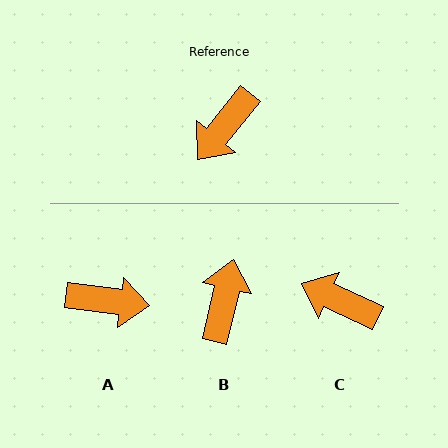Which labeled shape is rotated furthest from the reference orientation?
B, about 154 degrees away.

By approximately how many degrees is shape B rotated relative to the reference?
Approximately 154 degrees clockwise.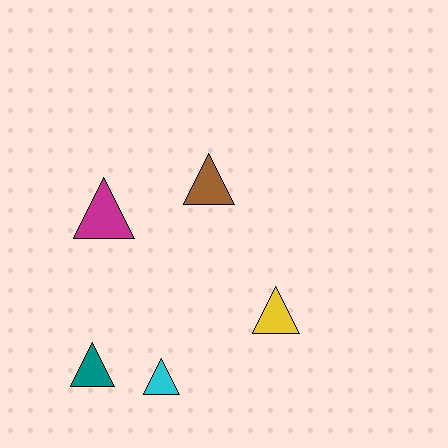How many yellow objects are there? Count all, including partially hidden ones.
There is 1 yellow object.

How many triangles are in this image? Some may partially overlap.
There are 5 triangles.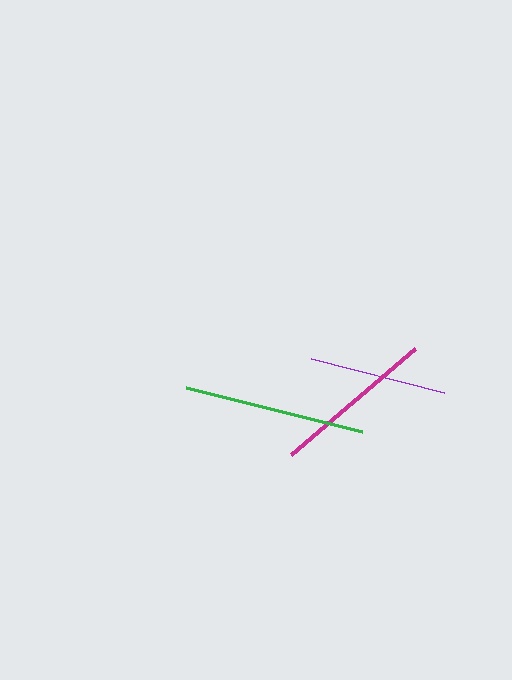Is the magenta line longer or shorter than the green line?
The green line is longer than the magenta line.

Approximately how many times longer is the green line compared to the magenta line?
The green line is approximately 1.1 times the length of the magenta line.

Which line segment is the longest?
The green line is the longest at approximately 182 pixels.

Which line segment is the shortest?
The purple line is the shortest at approximately 138 pixels.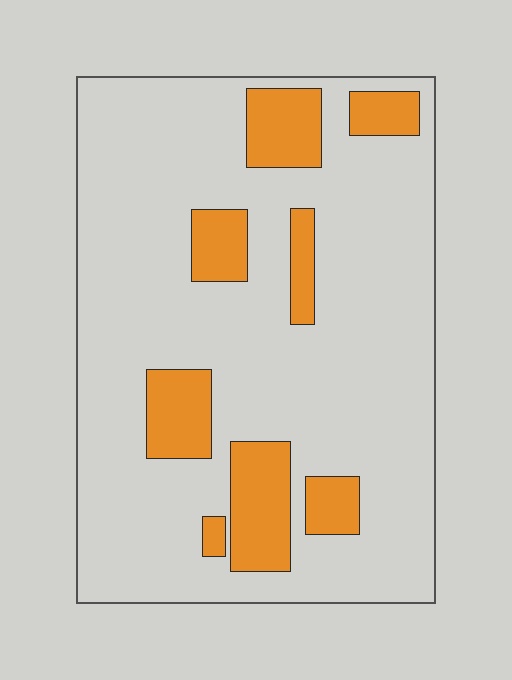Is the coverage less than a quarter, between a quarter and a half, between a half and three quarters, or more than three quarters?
Less than a quarter.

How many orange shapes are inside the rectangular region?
8.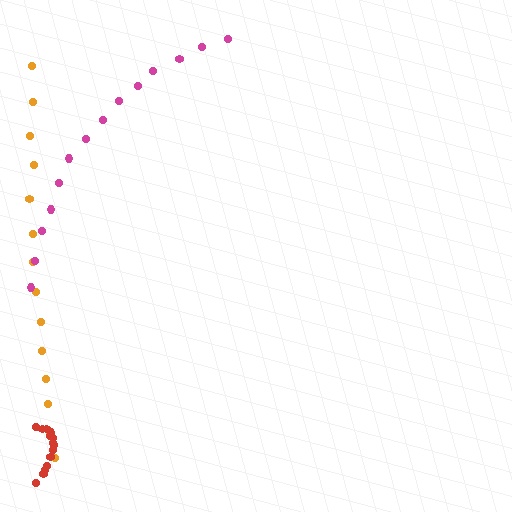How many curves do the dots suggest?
There are 3 distinct paths.